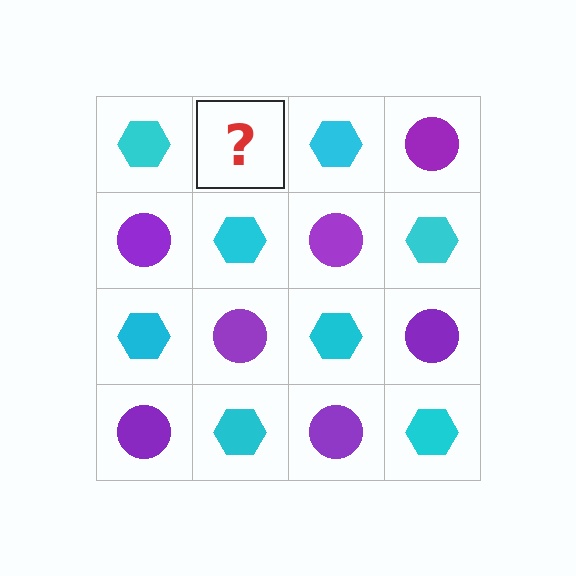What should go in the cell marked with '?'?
The missing cell should contain a purple circle.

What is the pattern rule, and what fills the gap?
The rule is that it alternates cyan hexagon and purple circle in a checkerboard pattern. The gap should be filled with a purple circle.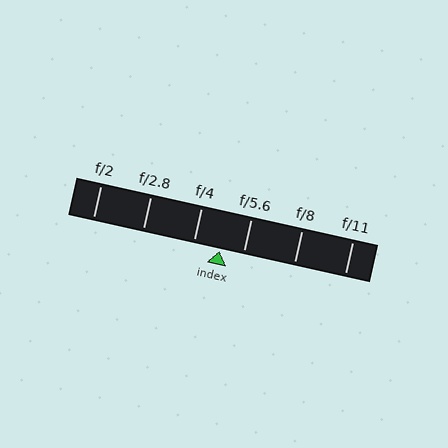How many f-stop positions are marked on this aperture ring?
There are 6 f-stop positions marked.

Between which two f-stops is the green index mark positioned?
The index mark is between f/4 and f/5.6.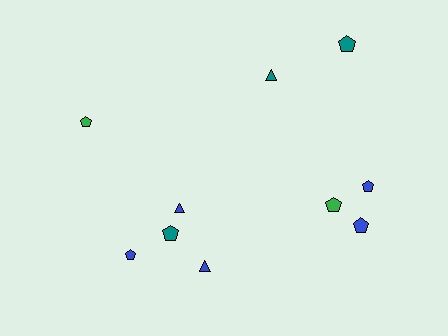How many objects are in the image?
There are 10 objects.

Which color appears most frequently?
Blue, with 5 objects.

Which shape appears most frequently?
Pentagon, with 7 objects.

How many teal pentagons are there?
There are 2 teal pentagons.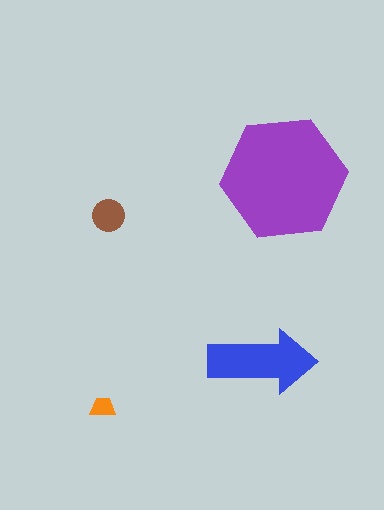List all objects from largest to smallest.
The purple hexagon, the blue arrow, the brown circle, the orange trapezoid.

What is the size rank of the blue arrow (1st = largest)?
2nd.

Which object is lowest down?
The orange trapezoid is bottommost.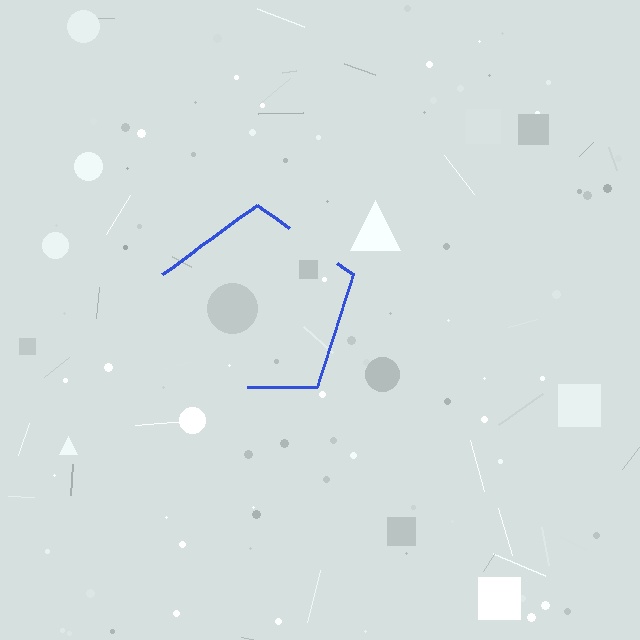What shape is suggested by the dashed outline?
The dashed outline suggests a pentagon.